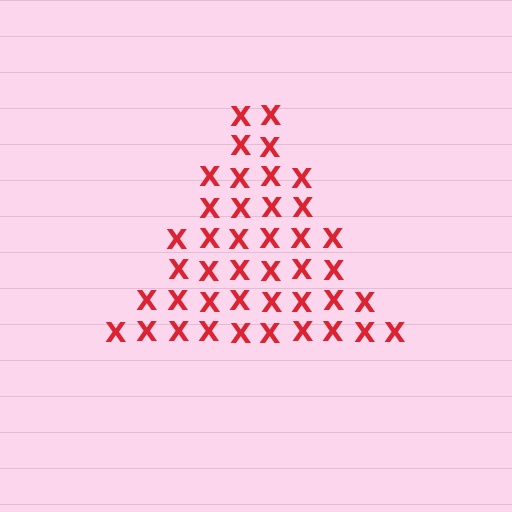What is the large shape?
The large shape is a triangle.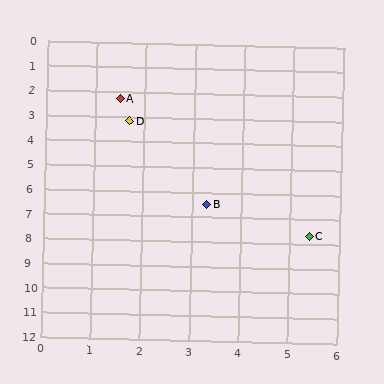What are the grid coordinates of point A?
Point A is at approximately (1.5, 2.3).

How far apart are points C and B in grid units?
Points C and B are about 2.4 grid units apart.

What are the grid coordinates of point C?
Point C is at approximately (5.4, 7.7).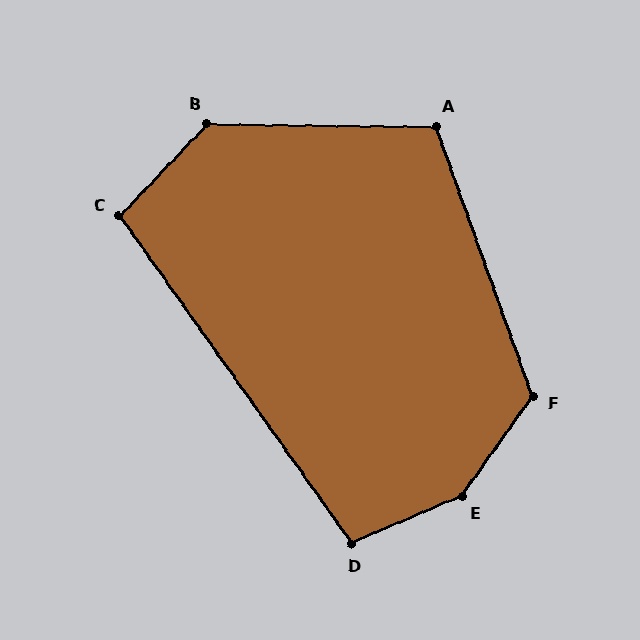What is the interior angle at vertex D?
Approximately 102 degrees (obtuse).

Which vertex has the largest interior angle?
E, at approximately 149 degrees.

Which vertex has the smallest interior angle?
C, at approximately 101 degrees.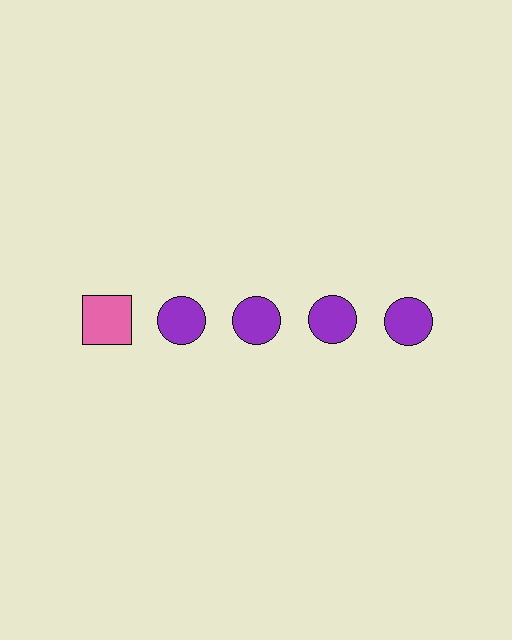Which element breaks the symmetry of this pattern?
The pink square in the top row, leftmost column breaks the symmetry. All other shapes are purple circles.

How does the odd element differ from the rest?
It differs in both color (pink instead of purple) and shape (square instead of circle).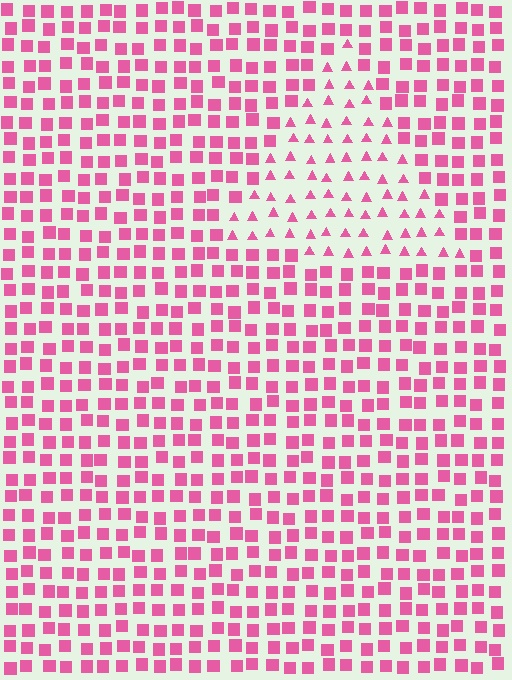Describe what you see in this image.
The image is filled with small pink elements arranged in a uniform grid. A triangle-shaped region contains triangles, while the surrounding area contains squares. The boundary is defined purely by the change in element shape.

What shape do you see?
I see a triangle.